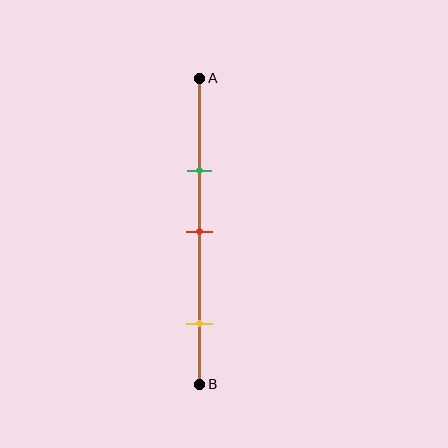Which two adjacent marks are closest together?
The green and red marks are the closest adjacent pair.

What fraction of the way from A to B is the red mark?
The red mark is approximately 50% (0.5) of the way from A to B.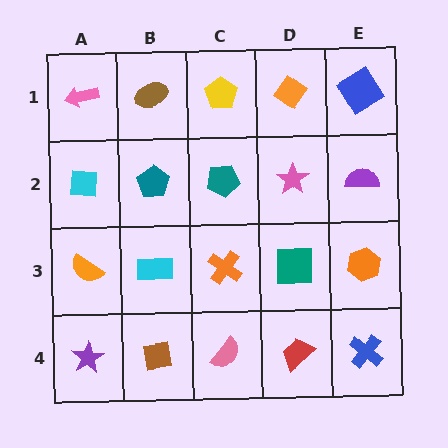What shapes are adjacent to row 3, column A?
A cyan square (row 2, column A), a purple star (row 4, column A), a cyan rectangle (row 3, column B).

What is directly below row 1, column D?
A pink star.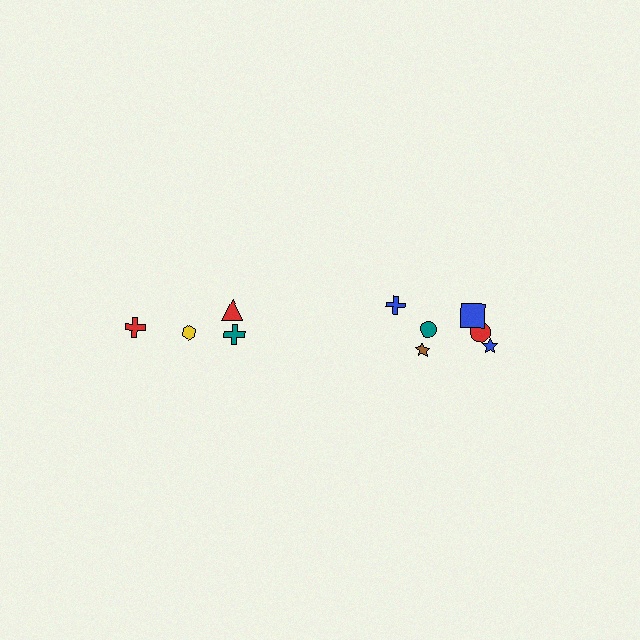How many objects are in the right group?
There are 6 objects.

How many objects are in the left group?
There are 4 objects.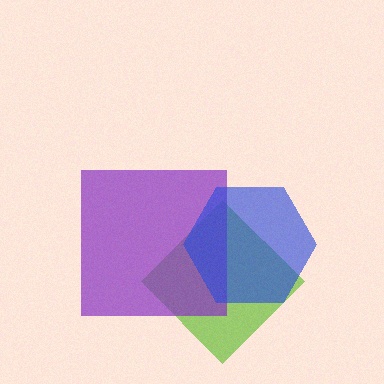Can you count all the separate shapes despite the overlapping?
Yes, there are 3 separate shapes.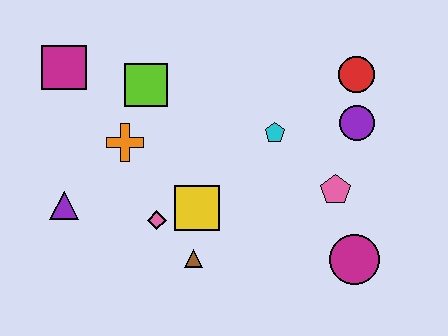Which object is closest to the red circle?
The purple circle is closest to the red circle.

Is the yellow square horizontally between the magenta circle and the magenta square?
Yes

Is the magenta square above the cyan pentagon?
Yes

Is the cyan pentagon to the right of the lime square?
Yes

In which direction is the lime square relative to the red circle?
The lime square is to the left of the red circle.